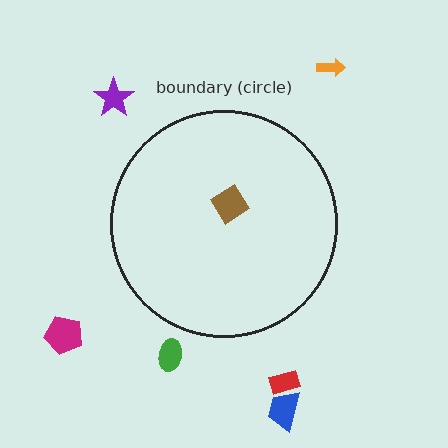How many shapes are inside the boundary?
1 inside, 6 outside.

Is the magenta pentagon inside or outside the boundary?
Outside.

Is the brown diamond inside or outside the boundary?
Inside.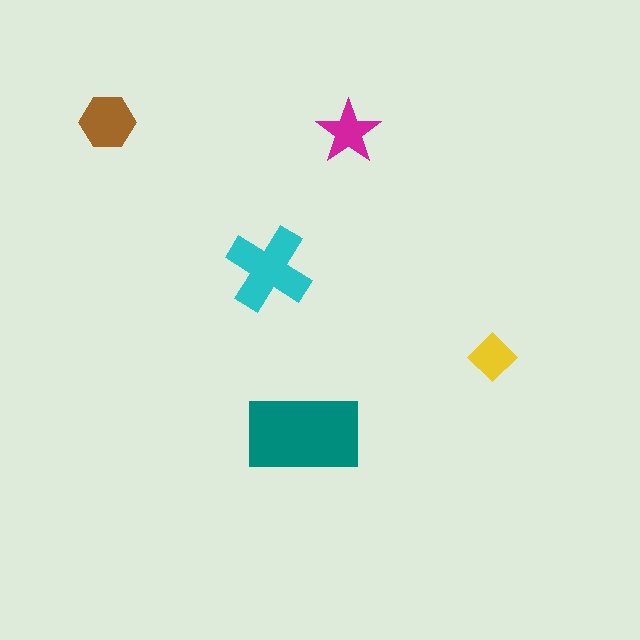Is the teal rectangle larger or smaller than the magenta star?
Larger.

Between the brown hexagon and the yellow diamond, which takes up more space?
The brown hexagon.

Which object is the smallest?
The yellow diamond.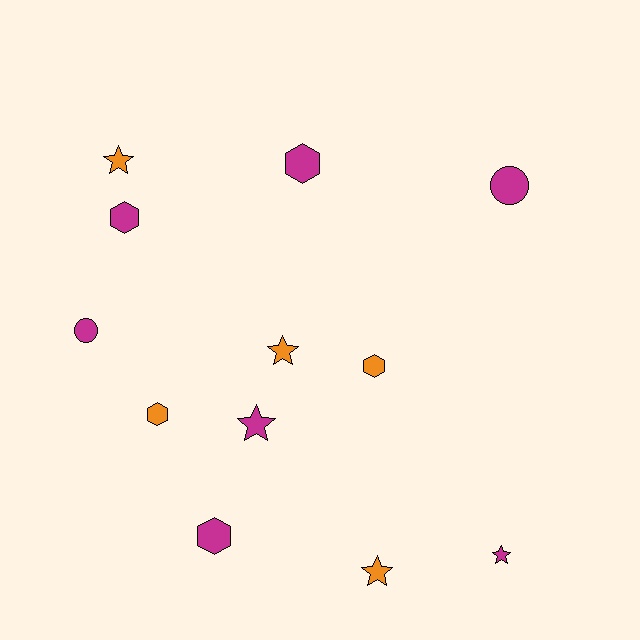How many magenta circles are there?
There are 2 magenta circles.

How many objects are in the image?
There are 12 objects.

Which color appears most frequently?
Magenta, with 7 objects.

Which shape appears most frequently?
Hexagon, with 5 objects.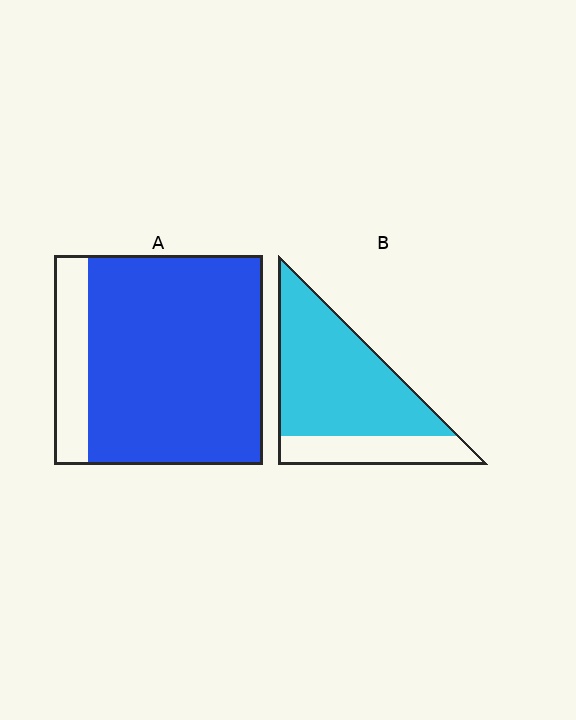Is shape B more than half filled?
Yes.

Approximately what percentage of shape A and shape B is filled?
A is approximately 85% and B is approximately 75%.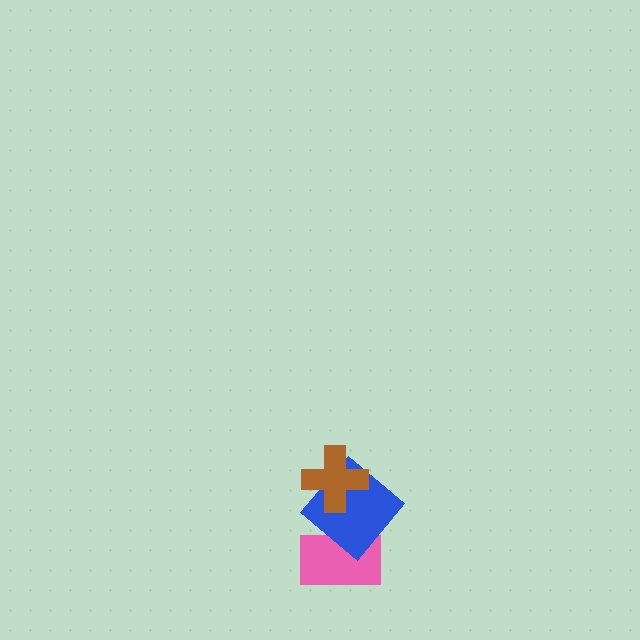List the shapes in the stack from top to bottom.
From top to bottom: the brown cross, the blue diamond, the pink rectangle.